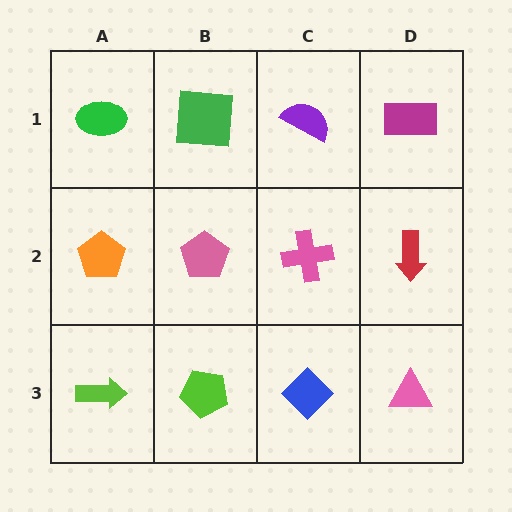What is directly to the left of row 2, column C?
A pink pentagon.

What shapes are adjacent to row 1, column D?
A red arrow (row 2, column D), a purple semicircle (row 1, column C).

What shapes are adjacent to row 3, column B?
A pink pentagon (row 2, column B), a lime arrow (row 3, column A), a blue diamond (row 3, column C).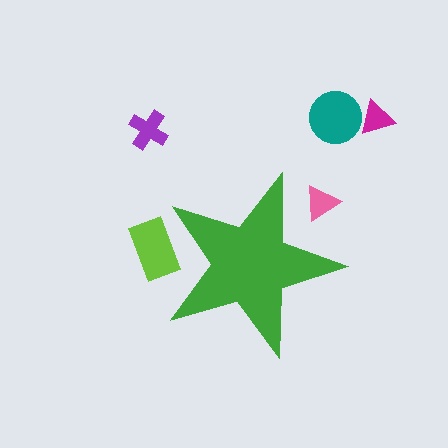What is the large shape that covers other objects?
A green star.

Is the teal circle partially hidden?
No, the teal circle is fully visible.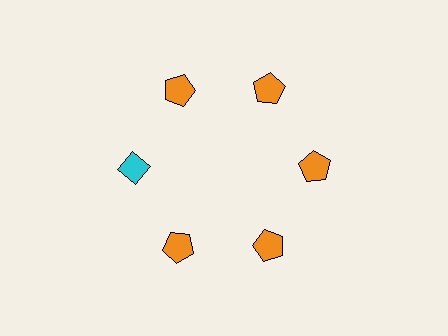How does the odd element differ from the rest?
It differs in both color (cyan instead of orange) and shape (diamond instead of pentagon).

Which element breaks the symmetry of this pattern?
The cyan diamond at roughly the 9 o'clock position breaks the symmetry. All other shapes are orange pentagons.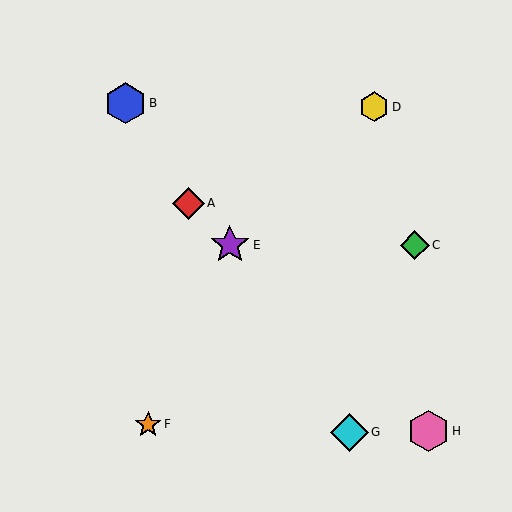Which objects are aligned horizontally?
Objects C, E are aligned horizontally.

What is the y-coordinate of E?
Object E is at y≈245.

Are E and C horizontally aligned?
Yes, both are at y≈245.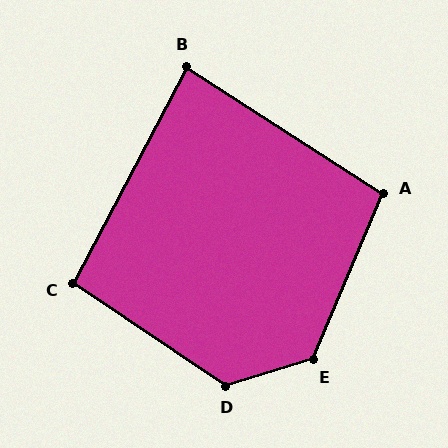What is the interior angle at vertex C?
Approximately 96 degrees (obtuse).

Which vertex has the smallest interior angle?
B, at approximately 85 degrees.